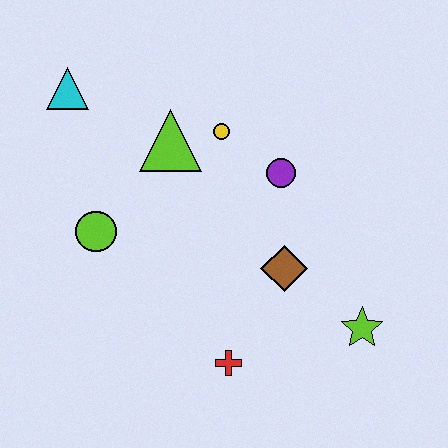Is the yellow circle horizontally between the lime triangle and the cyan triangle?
No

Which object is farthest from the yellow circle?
The lime star is farthest from the yellow circle.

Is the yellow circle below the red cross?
No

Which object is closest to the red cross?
The brown diamond is closest to the red cross.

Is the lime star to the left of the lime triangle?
No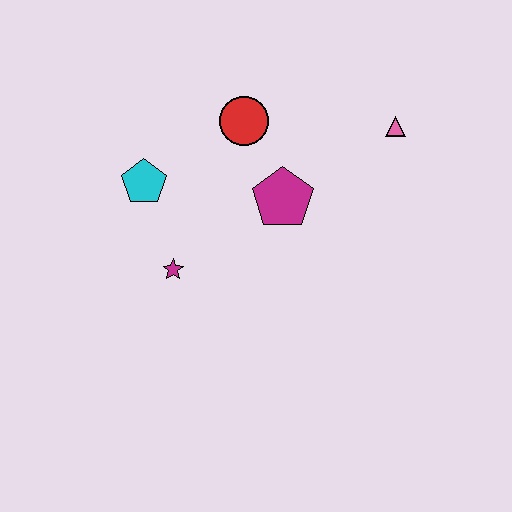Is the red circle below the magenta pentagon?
No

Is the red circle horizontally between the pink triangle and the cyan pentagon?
Yes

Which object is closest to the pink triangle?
The magenta pentagon is closest to the pink triangle.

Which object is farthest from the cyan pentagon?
The pink triangle is farthest from the cyan pentagon.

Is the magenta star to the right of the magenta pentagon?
No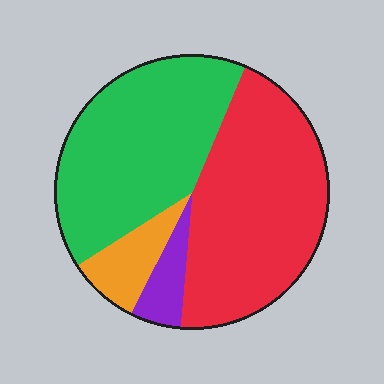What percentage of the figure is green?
Green covers roughly 40% of the figure.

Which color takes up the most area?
Red, at roughly 45%.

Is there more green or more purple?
Green.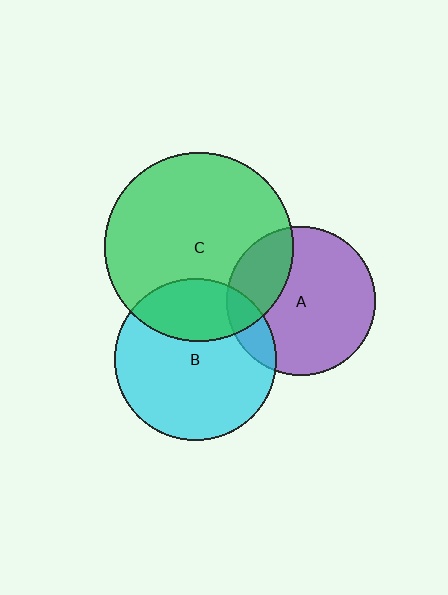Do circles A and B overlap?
Yes.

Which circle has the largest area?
Circle C (green).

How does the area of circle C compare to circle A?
Approximately 1.6 times.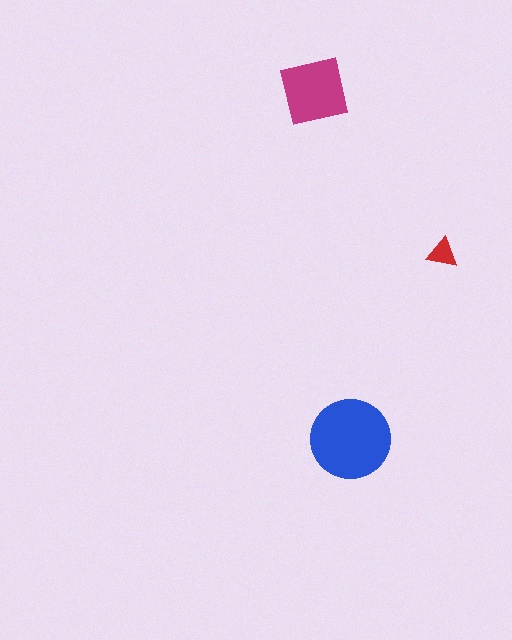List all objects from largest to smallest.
The blue circle, the magenta square, the red triangle.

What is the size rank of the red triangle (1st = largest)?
3rd.